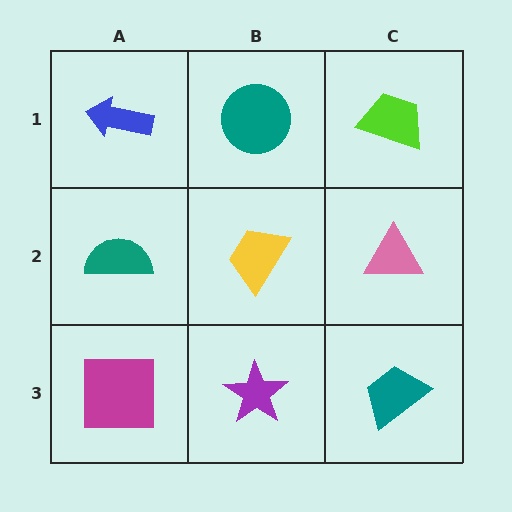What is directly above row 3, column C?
A pink triangle.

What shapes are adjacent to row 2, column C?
A lime trapezoid (row 1, column C), a teal trapezoid (row 3, column C), a yellow trapezoid (row 2, column B).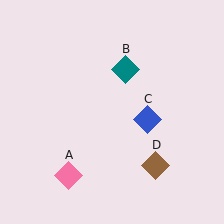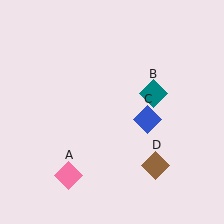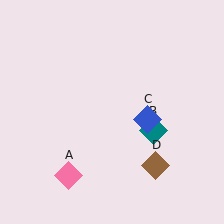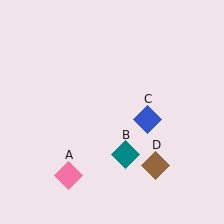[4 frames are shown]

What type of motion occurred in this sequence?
The teal diamond (object B) rotated clockwise around the center of the scene.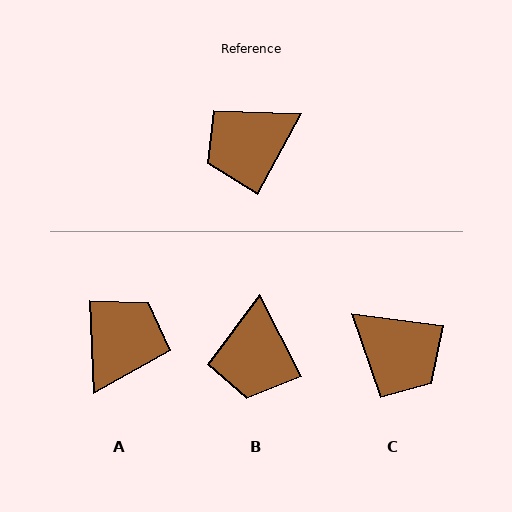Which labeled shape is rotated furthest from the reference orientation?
A, about 149 degrees away.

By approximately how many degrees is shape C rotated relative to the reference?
Approximately 111 degrees counter-clockwise.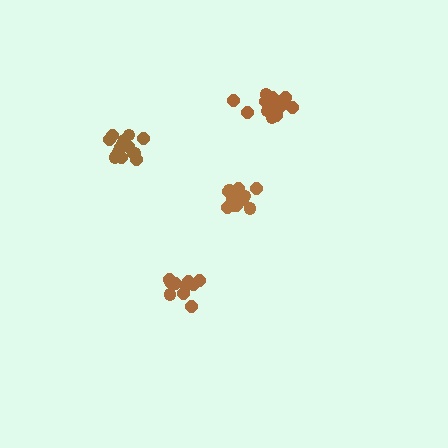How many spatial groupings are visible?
There are 4 spatial groupings.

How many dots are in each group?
Group 1: 14 dots, Group 2: 14 dots, Group 3: 14 dots, Group 4: 11 dots (53 total).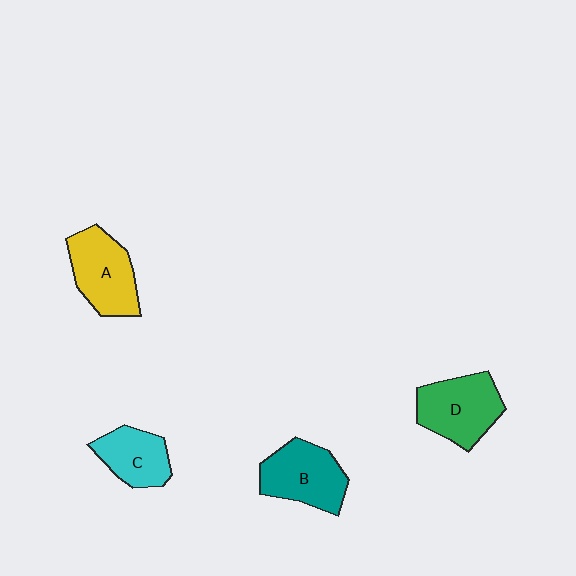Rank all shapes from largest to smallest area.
From largest to smallest: D (green), A (yellow), B (teal), C (cyan).